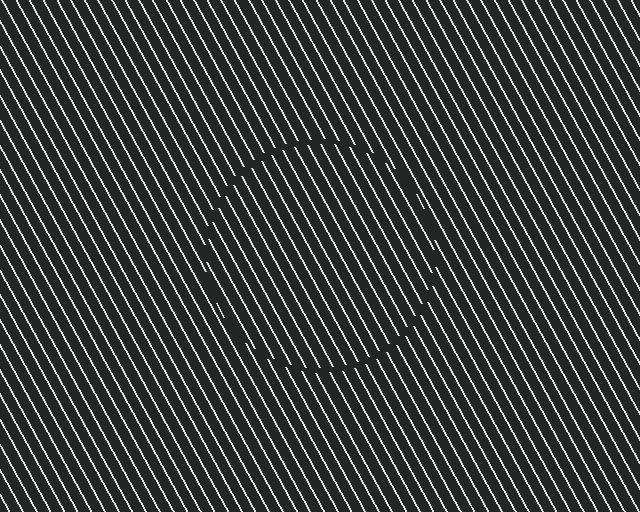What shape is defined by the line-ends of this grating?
An illusory circle. The interior of the shape contains the same grating, shifted by half a period — the contour is defined by the phase discontinuity where line-ends from the inner and outer gratings abut.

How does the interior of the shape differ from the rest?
The interior of the shape contains the same grating, shifted by half a period — the contour is defined by the phase discontinuity where line-ends from the inner and outer gratings abut.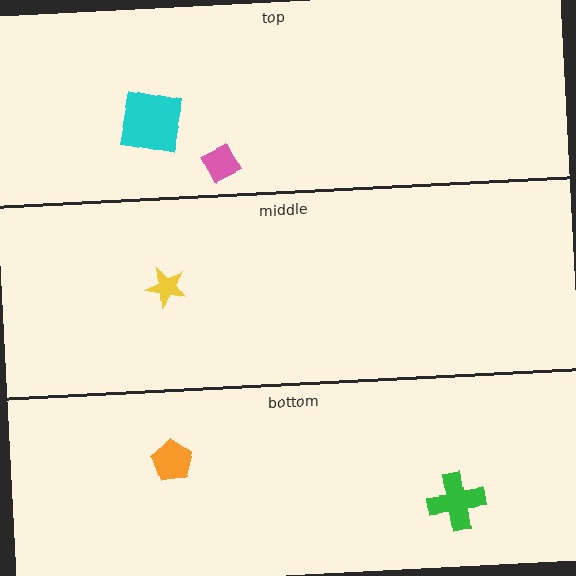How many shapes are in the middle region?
1.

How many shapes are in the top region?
2.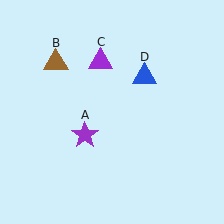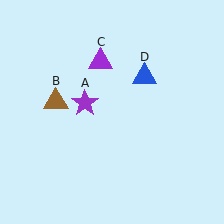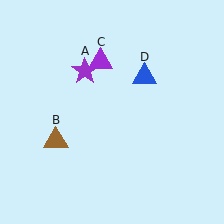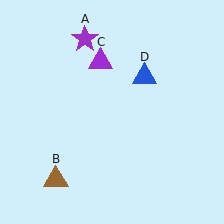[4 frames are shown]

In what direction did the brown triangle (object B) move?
The brown triangle (object B) moved down.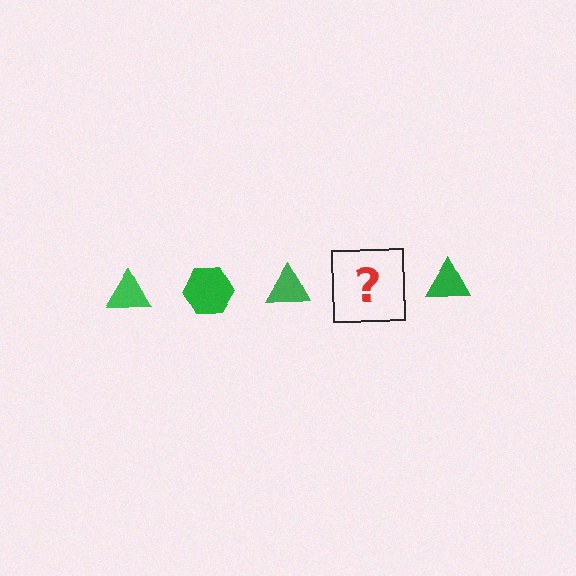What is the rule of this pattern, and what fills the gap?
The rule is that the pattern cycles through triangle, hexagon shapes in green. The gap should be filled with a green hexagon.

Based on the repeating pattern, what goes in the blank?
The blank should be a green hexagon.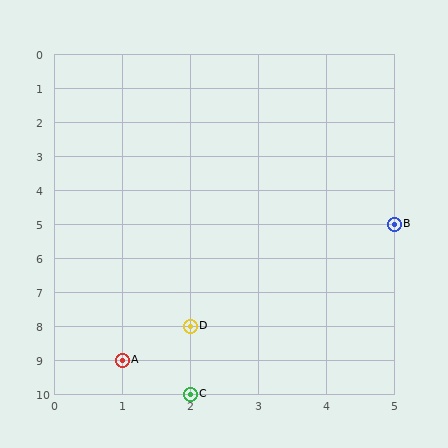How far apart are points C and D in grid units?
Points C and D are 2 rows apart.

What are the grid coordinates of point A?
Point A is at grid coordinates (1, 9).